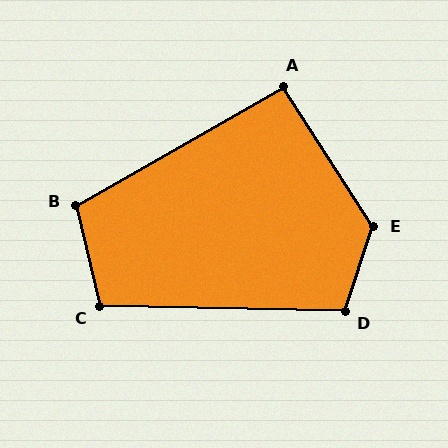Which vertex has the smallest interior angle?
A, at approximately 93 degrees.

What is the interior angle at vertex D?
Approximately 107 degrees (obtuse).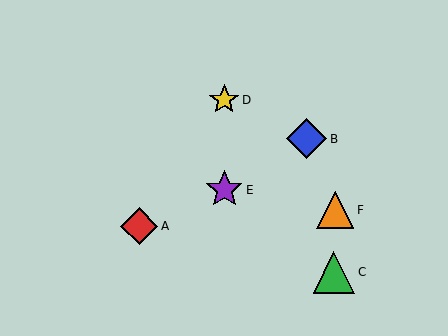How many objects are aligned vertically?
2 objects (D, E) are aligned vertically.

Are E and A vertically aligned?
No, E is at x≈224 and A is at x≈139.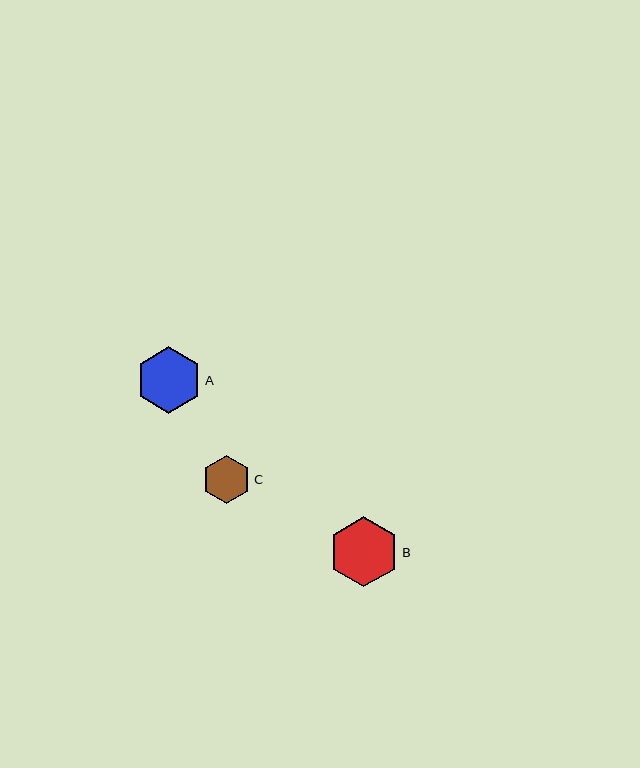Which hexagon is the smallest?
Hexagon C is the smallest with a size of approximately 49 pixels.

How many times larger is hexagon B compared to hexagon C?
Hexagon B is approximately 1.4 times the size of hexagon C.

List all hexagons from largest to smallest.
From largest to smallest: B, A, C.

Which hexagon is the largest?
Hexagon B is the largest with a size of approximately 70 pixels.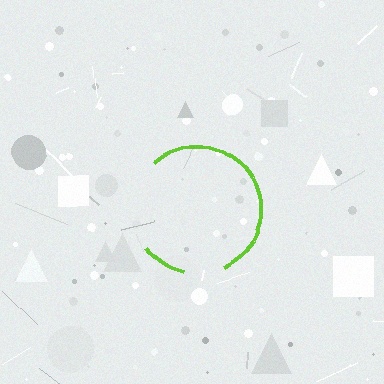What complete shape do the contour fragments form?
The contour fragments form a circle.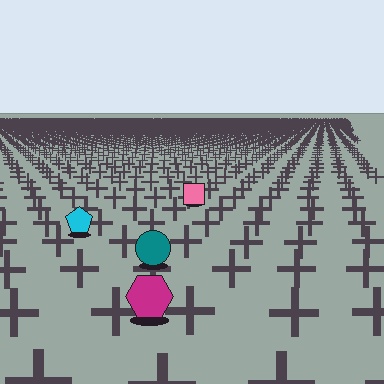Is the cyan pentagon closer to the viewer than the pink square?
Yes. The cyan pentagon is closer — you can tell from the texture gradient: the ground texture is coarser near it.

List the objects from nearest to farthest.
From nearest to farthest: the magenta hexagon, the teal circle, the cyan pentagon, the pink square.